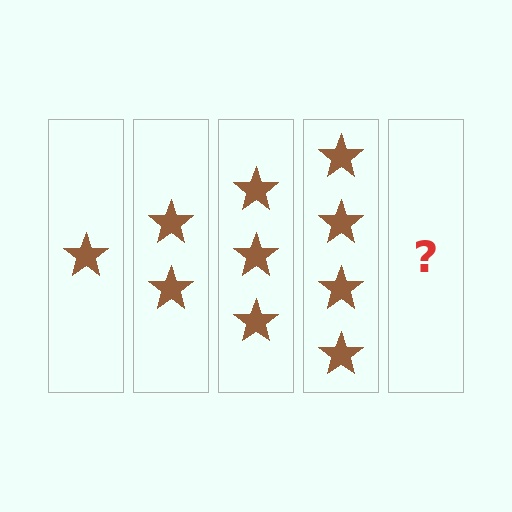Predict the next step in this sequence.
The next step is 5 stars.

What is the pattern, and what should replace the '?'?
The pattern is that each step adds one more star. The '?' should be 5 stars.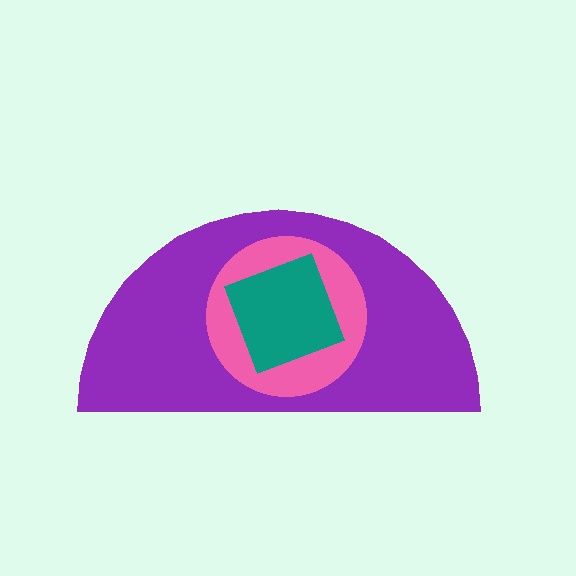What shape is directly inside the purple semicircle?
The pink circle.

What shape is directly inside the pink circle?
The teal diamond.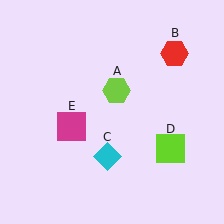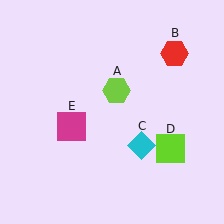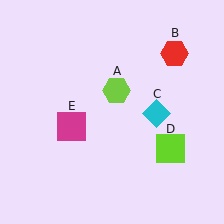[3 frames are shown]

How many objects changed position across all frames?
1 object changed position: cyan diamond (object C).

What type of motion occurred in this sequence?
The cyan diamond (object C) rotated counterclockwise around the center of the scene.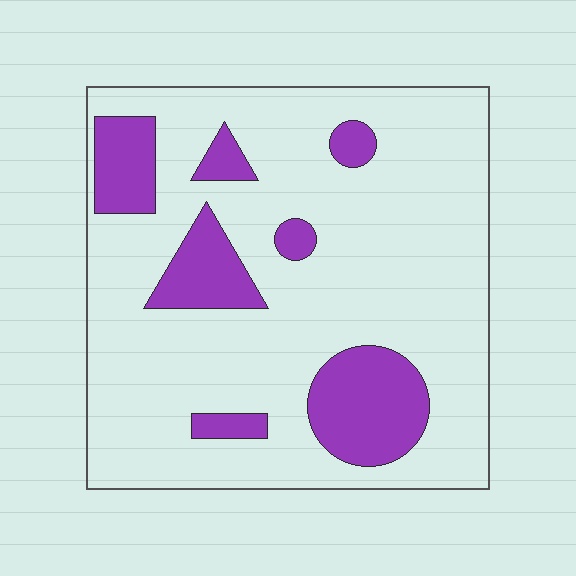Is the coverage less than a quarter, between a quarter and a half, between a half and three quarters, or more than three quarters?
Less than a quarter.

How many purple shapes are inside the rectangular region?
7.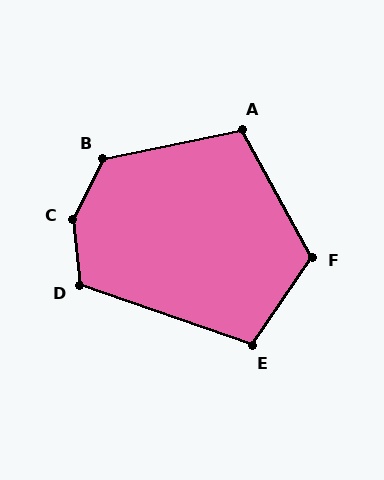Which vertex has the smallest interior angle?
E, at approximately 105 degrees.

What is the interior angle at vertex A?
Approximately 107 degrees (obtuse).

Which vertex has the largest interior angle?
C, at approximately 148 degrees.